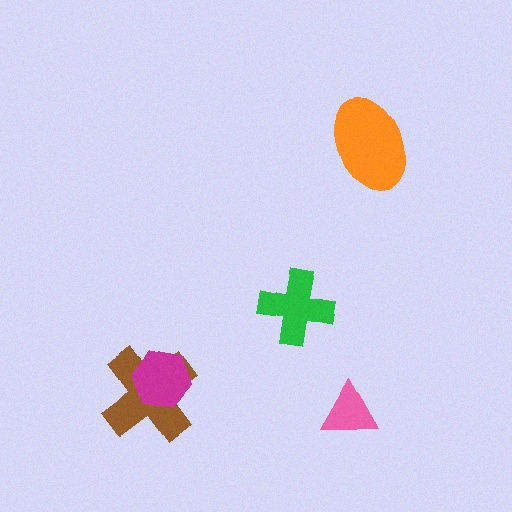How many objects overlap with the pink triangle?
0 objects overlap with the pink triangle.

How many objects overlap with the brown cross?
1 object overlaps with the brown cross.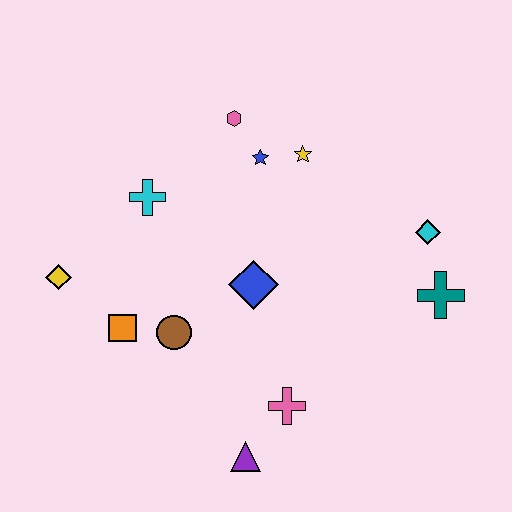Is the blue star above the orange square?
Yes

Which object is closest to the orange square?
The brown circle is closest to the orange square.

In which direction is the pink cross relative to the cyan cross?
The pink cross is below the cyan cross.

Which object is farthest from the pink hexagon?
The purple triangle is farthest from the pink hexagon.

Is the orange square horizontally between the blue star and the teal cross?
No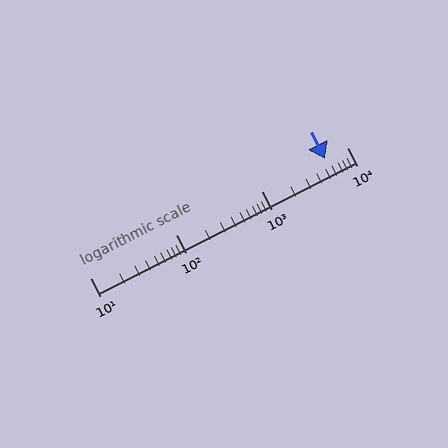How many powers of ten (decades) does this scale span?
The scale spans 3 decades, from 10 to 10000.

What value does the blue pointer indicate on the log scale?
The pointer indicates approximately 5600.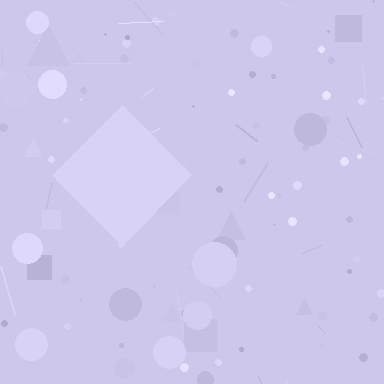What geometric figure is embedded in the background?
A diamond is embedded in the background.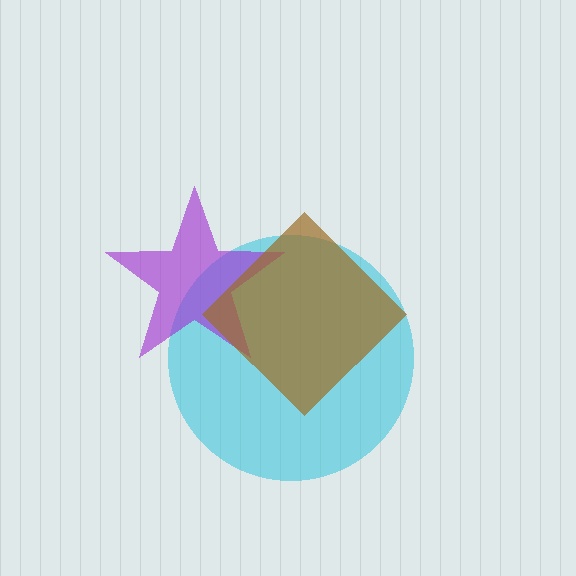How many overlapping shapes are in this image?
There are 3 overlapping shapes in the image.